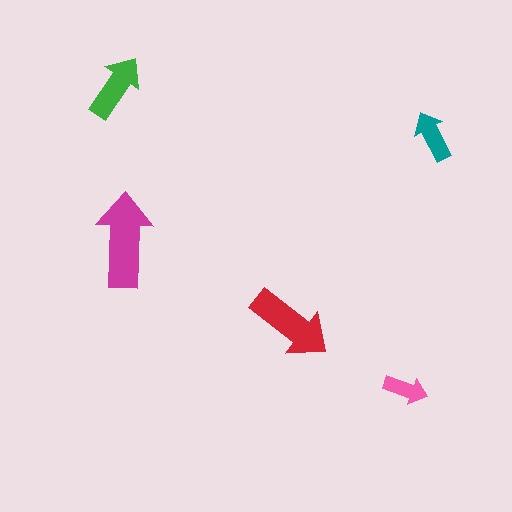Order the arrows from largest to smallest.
the magenta one, the red one, the green one, the teal one, the pink one.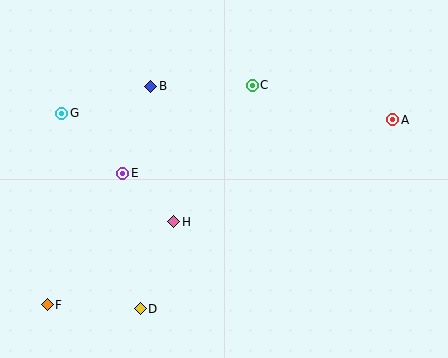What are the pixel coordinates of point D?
Point D is at (140, 309).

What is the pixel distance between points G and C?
The distance between G and C is 193 pixels.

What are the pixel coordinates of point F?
Point F is at (47, 305).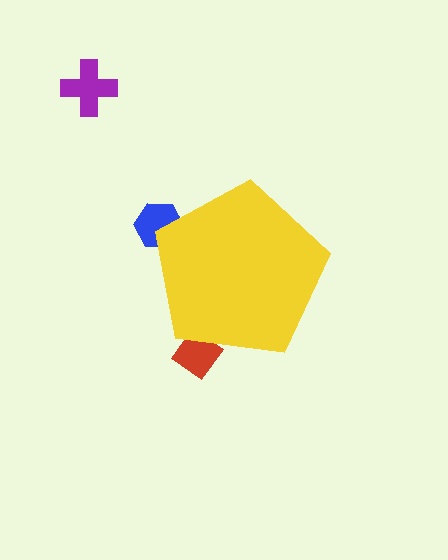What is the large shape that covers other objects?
A yellow pentagon.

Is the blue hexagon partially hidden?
Yes, the blue hexagon is partially hidden behind the yellow pentagon.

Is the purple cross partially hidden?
No, the purple cross is fully visible.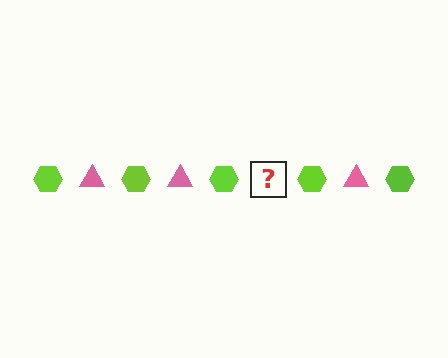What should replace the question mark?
The question mark should be replaced with a pink triangle.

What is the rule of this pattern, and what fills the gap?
The rule is that the pattern alternates between lime hexagon and pink triangle. The gap should be filled with a pink triangle.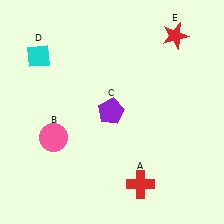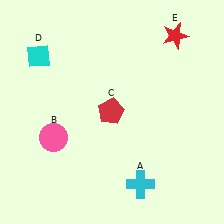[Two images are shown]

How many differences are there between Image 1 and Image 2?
There are 2 differences between the two images.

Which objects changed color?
A changed from red to cyan. C changed from purple to red.